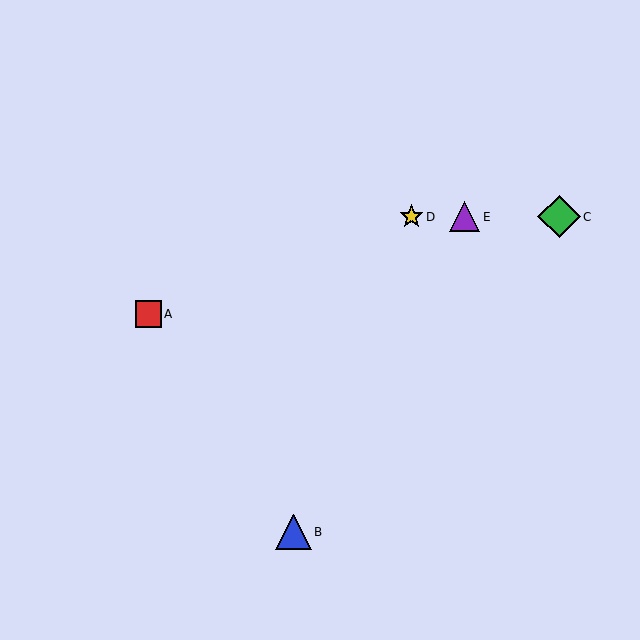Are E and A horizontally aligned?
No, E is at y≈217 and A is at y≈314.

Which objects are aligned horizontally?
Objects C, D, E are aligned horizontally.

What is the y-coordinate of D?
Object D is at y≈217.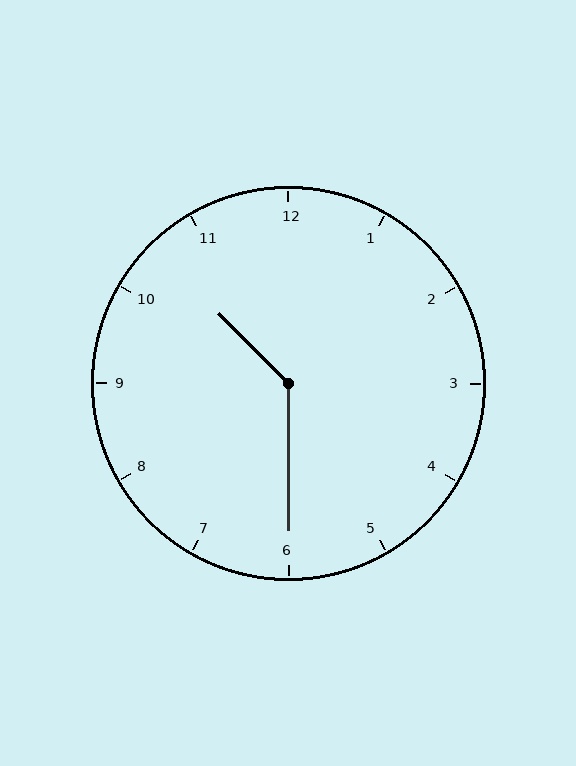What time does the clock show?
10:30.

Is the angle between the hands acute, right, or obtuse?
It is obtuse.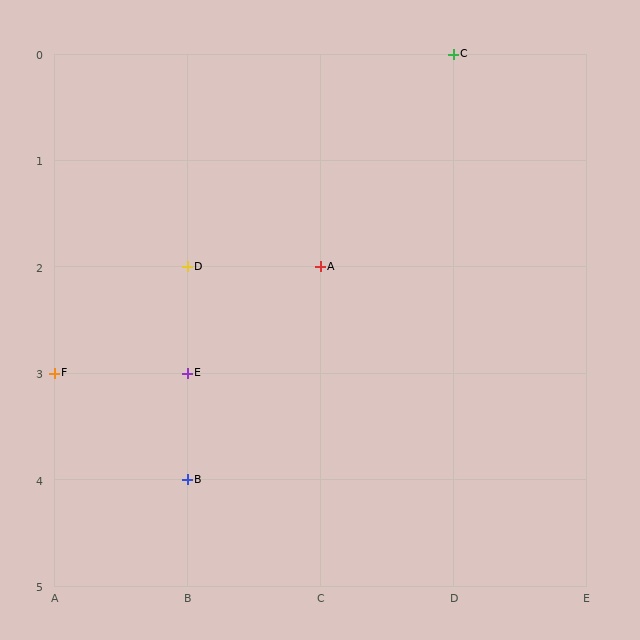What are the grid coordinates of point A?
Point A is at grid coordinates (C, 2).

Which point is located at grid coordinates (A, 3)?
Point F is at (A, 3).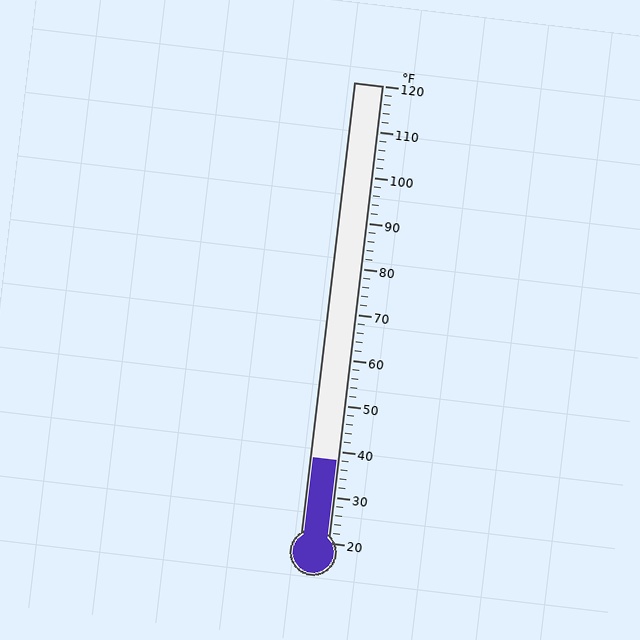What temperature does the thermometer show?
The thermometer shows approximately 38°F.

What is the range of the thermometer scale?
The thermometer scale ranges from 20°F to 120°F.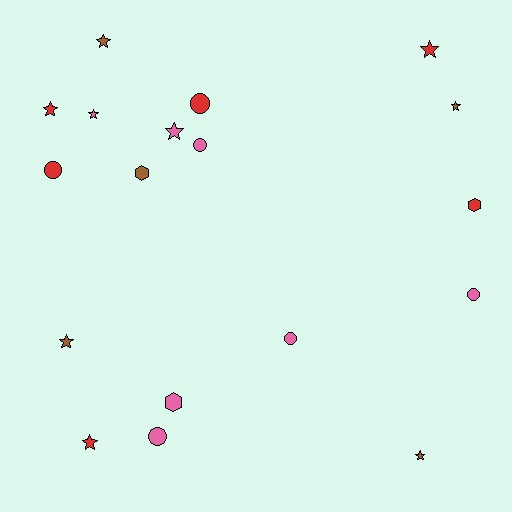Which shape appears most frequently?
Star, with 9 objects.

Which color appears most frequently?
Pink, with 7 objects.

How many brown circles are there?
There are no brown circles.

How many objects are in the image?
There are 18 objects.